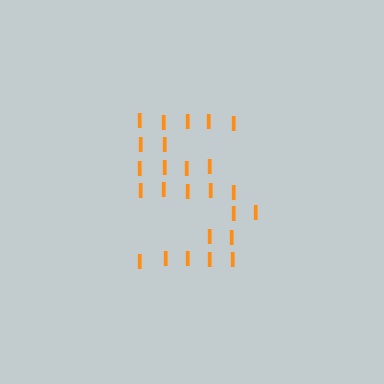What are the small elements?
The small elements are letter I's.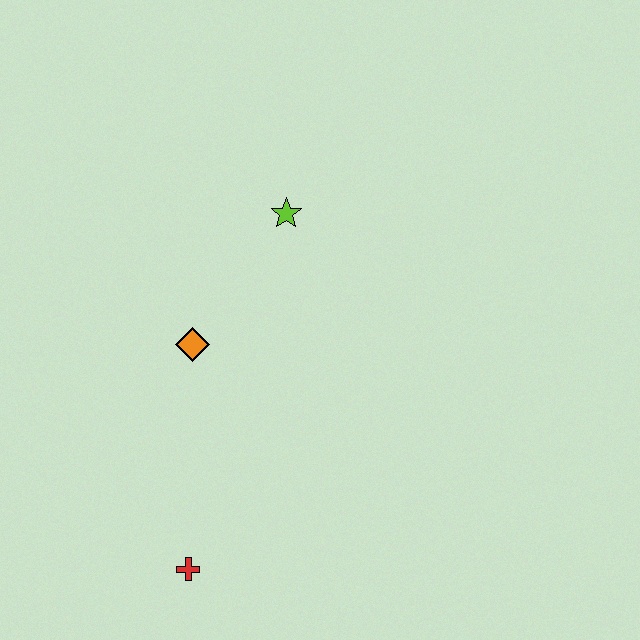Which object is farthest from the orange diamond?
The red cross is farthest from the orange diamond.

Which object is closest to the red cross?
The orange diamond is closest to the red cross.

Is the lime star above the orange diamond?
Yes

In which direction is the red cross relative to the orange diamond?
The red cross is below the orange diamond.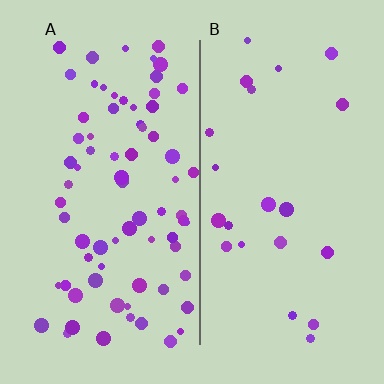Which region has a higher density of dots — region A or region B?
A (the left).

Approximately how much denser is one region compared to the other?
Approximately 3.3× — region A over region B.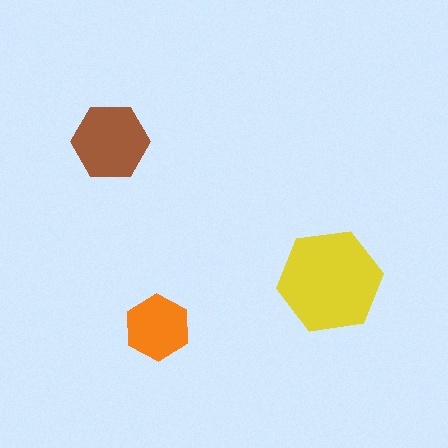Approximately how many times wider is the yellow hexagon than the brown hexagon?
About 1.5 times wider.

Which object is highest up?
The brown hexagon is topmost.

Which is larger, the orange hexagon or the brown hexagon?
The brown one.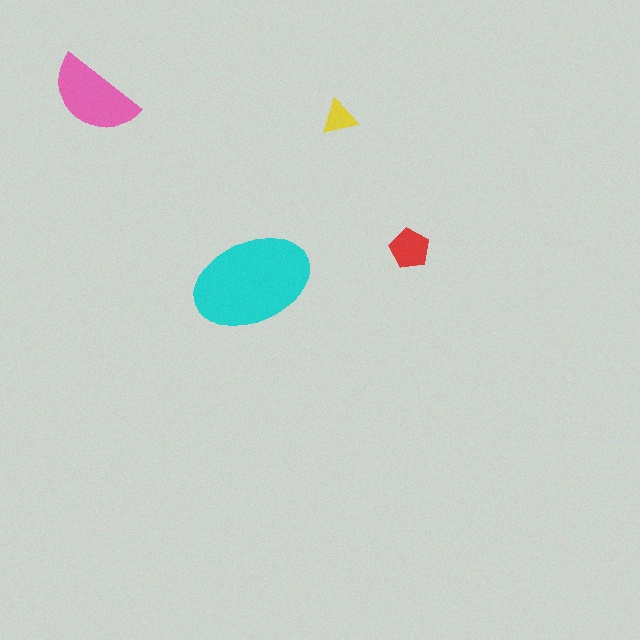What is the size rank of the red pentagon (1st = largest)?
3rd.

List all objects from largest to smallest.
The cyan ellipse, the pink semicircle, the red pentagon, the yellow triangle.